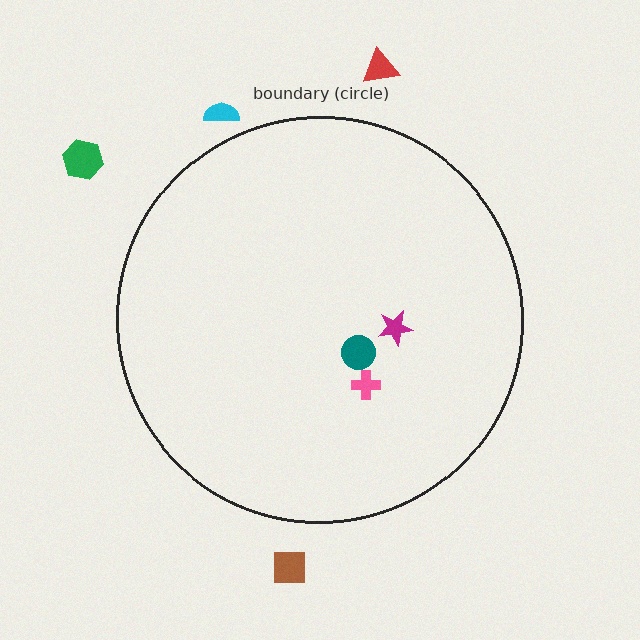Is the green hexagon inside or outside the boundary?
Outside.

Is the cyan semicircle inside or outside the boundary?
Outside.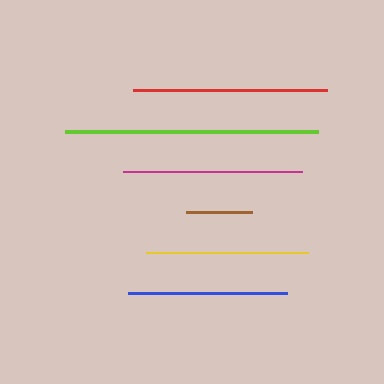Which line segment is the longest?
The lime line is the longest at approximately 253 pixels.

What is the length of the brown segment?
The brown segment is approximately 66 pixels long.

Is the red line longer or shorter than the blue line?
The red line is longer than the blue line.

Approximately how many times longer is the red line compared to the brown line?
The red line is approximately 2.9 times the length of the brown line.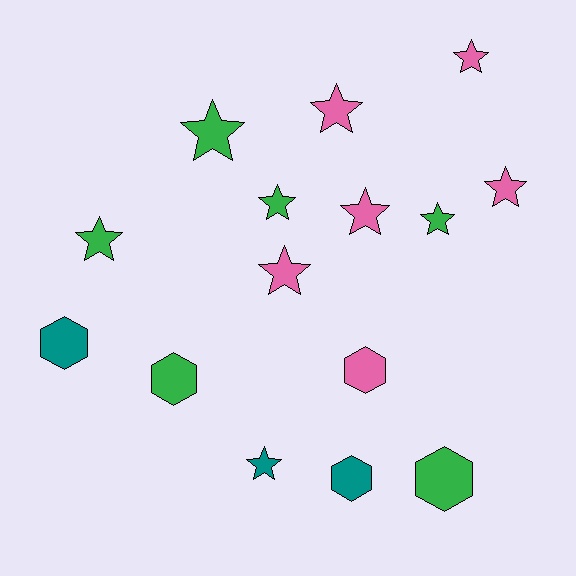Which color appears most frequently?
Pink, with 6 objects.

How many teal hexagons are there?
There are 2 teal hexagons.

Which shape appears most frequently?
Star, with 10 objects.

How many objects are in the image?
There are 15 objects.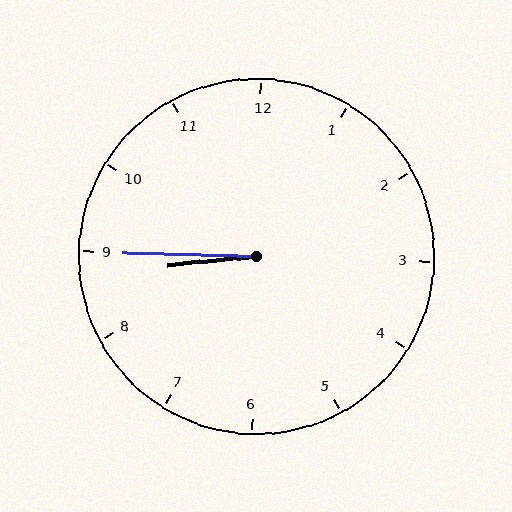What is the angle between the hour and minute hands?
Approximately 8 degrees.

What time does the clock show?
8:45.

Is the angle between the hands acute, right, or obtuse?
It is acute.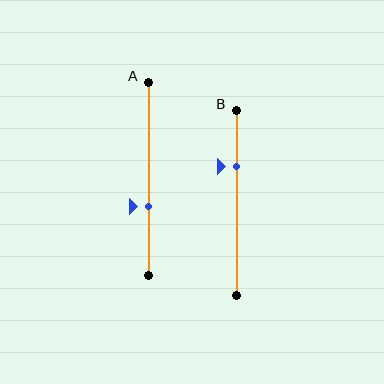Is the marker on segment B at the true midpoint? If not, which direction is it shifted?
No, the marker on segment B is shifted upward by about 20% of the segment length.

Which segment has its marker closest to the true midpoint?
Segment A has its marker closest to the true midpoint.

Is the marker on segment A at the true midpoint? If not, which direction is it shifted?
No, the marker on segment A is shifted downward by about 15% of the segment length.